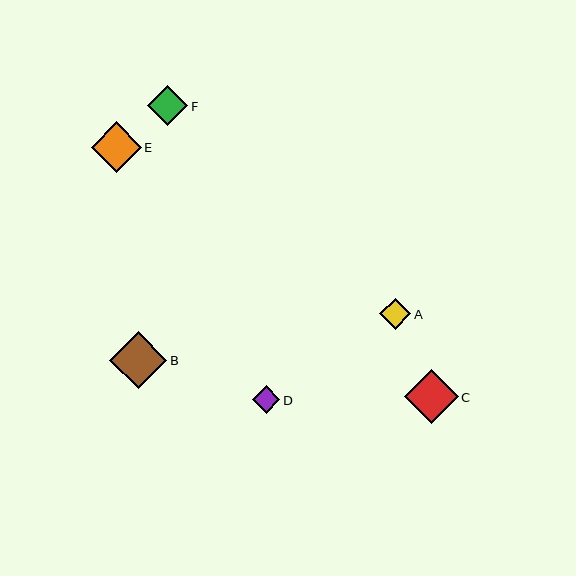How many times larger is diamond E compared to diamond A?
Diamond E is approximately 1.6 times the size of diamond A.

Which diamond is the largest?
Diamond B is the largest with a size of approximately 57 pixels.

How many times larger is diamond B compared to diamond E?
Diamond B is approximately 1.1 times the size of diamond E.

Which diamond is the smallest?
Diamond D is the smallest with a size of approximately 28 pixels.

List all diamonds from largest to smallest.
From largest to smallest: B, C, E, F, A, D.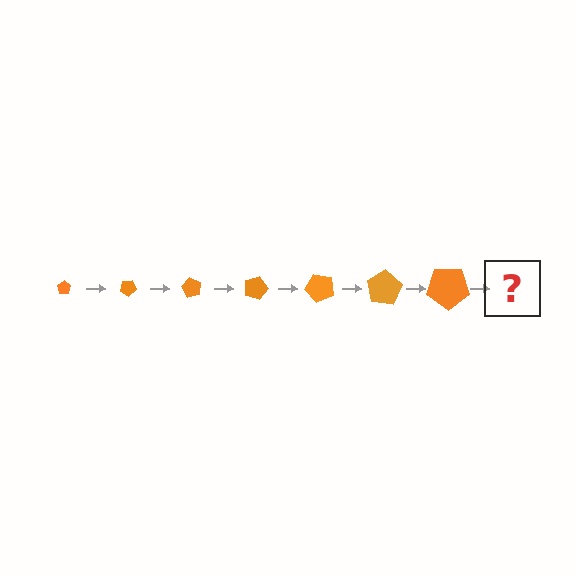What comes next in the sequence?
The next element should be a pentagon, larger than the previous one and rotated 210 degrees from the start.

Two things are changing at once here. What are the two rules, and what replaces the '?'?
The two rules are that the pentagon grows larger each step and it rotates 30 degrees each step. The '?' should be a pentagon, larger than the previous one and rotated 210 degrees from the start.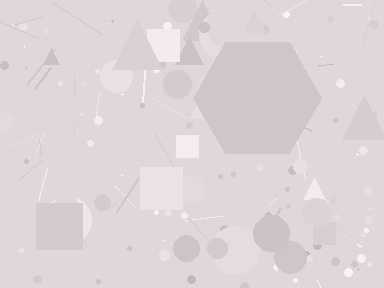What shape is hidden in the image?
A hexagon is hidden in the image.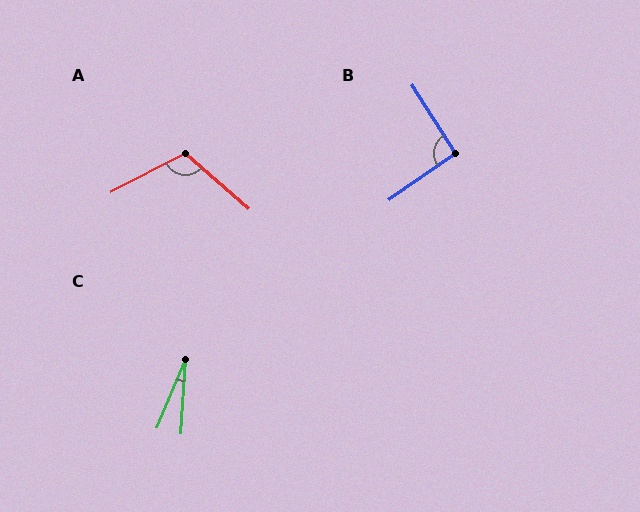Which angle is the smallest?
C, at approximately 19 degrees.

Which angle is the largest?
A, at approximately 111 degrees.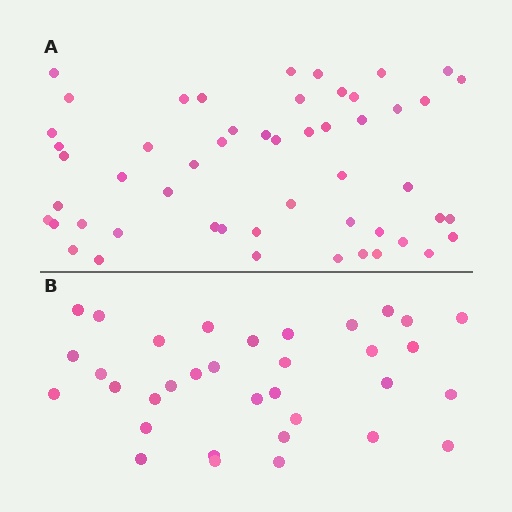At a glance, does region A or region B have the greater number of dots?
Region A (the top region) has more dots.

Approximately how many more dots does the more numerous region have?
Region A has approximately 20 more dots than region B.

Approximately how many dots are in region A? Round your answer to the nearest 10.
About 50 dots. (The exact count is 52, which rounds to 50.)